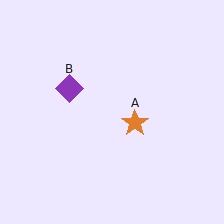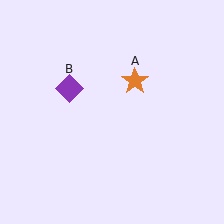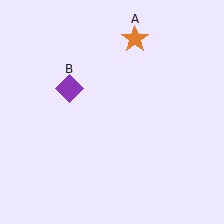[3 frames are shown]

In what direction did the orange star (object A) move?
The orange star (object A) moved up.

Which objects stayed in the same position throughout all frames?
Purple diamond (object B) remained stationary.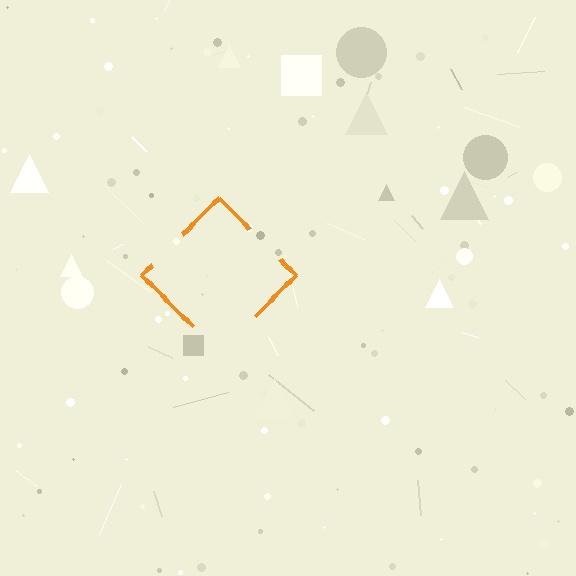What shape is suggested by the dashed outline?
The dashed outline suggests a diamond.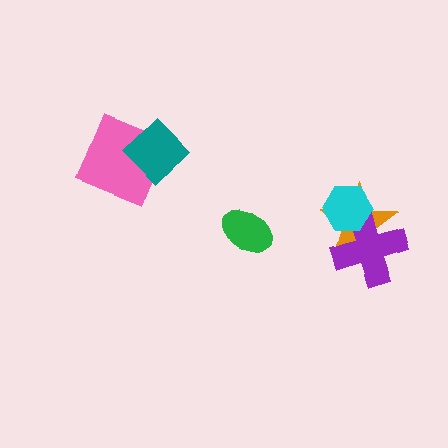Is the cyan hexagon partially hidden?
No, no other shape covers it.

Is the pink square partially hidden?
Yes, it is partially covered by another shape.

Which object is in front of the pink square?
The teal diamond is in front of the pink square.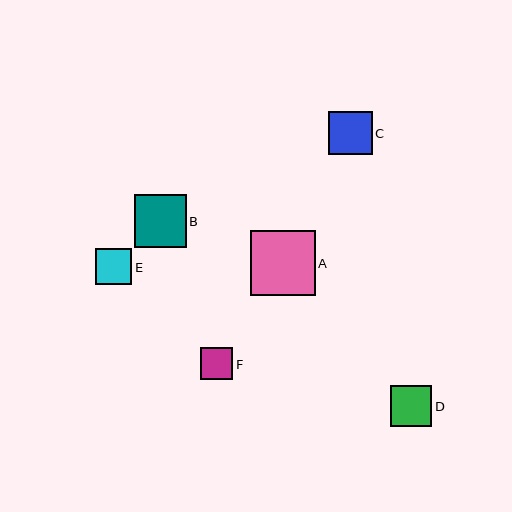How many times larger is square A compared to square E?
Square A is approximately 1.8 times the size of square E.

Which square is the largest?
Square A is the largest with a size of approximately 65 pixels.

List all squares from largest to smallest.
From largest to smallest: A, B, C, D, E, F.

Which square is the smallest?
Square F is the smallest with a size of approximately 32 pixels.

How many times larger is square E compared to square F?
Square E is approximately 1.1 times the size of square F.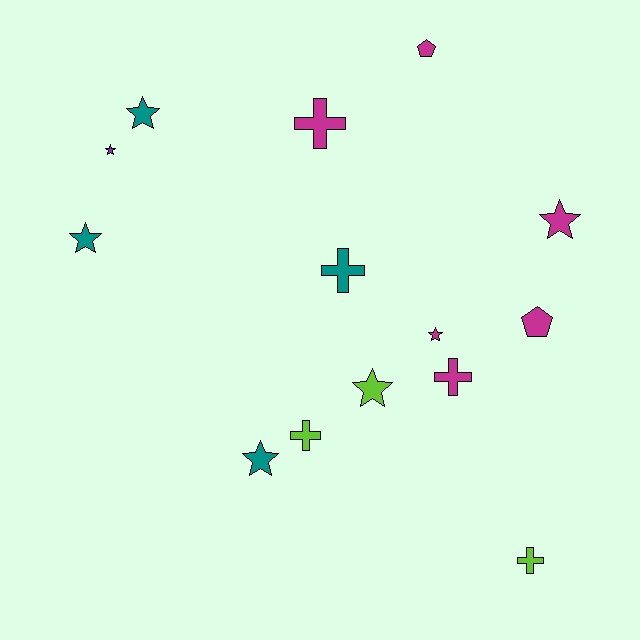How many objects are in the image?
There are 14 objects.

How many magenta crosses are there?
There are 2 magenta crosses.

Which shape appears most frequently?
Star, with 7 objects.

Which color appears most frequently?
Magenta, with 6 objects.